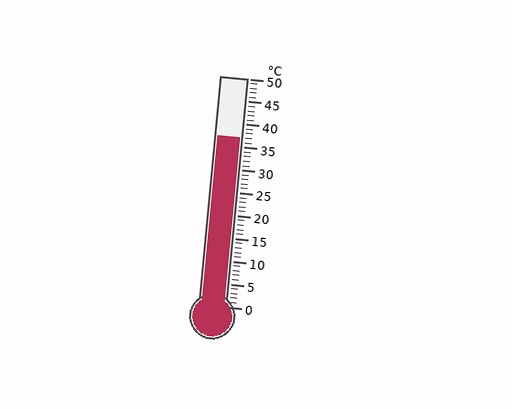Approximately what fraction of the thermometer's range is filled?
The thermometer is filled to approximately 75% of its range.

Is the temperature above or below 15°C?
The temperature is above 15°C.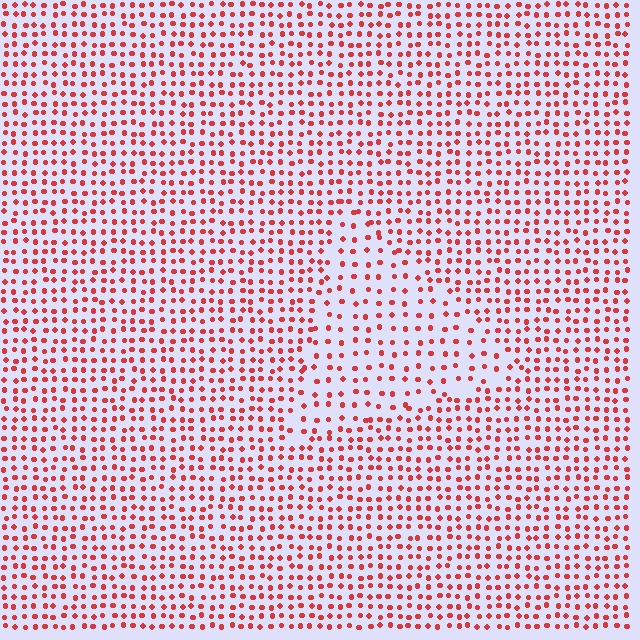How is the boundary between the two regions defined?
The boundary is defined by a change in element density (approximately 1.7x ratio). All elements are the same color, size, and shape.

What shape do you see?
I see a triangle.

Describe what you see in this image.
The image contains small red elements arranged at two different densities. A triangle-shaped region is visible where the elements are less densely packed than the surrounding area.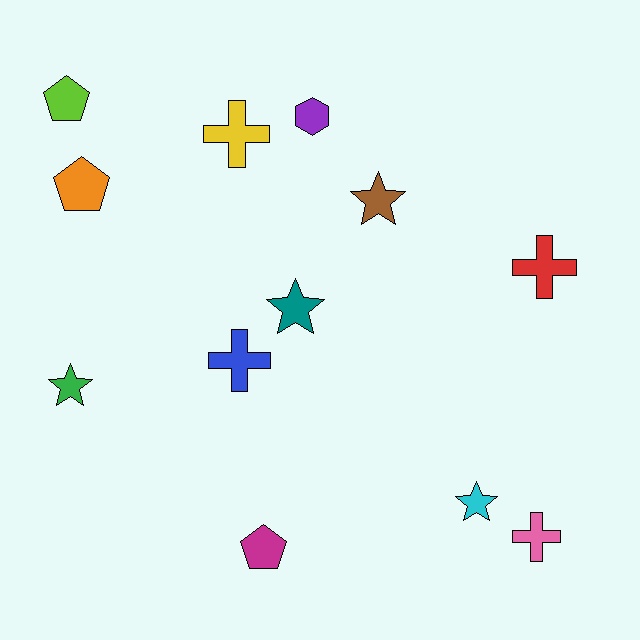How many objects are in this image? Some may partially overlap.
There are 12 objects.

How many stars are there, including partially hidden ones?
There are 4 stars.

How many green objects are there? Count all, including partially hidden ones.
There is 1 green object.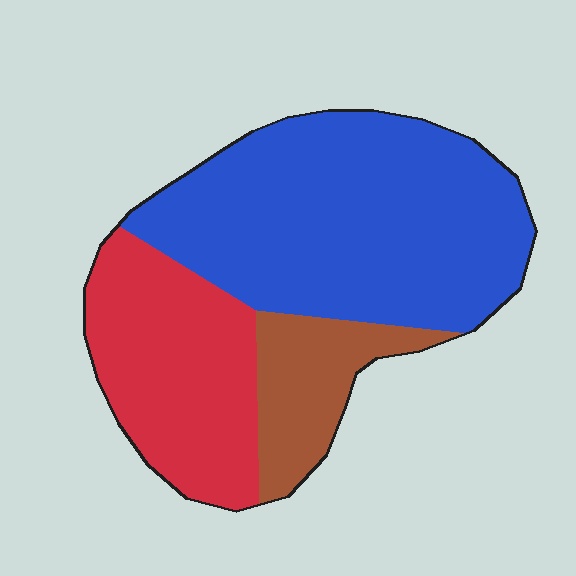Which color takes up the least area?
Brown, at roughly 15%.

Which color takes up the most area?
Blue, at roughly 55%.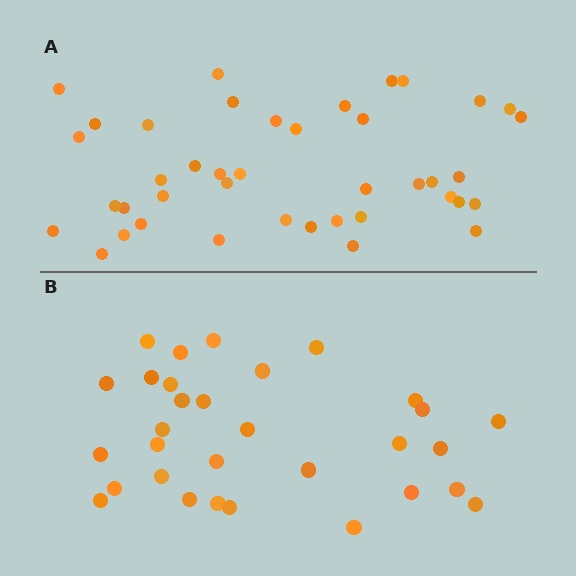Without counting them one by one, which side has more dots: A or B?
Region A (the top region) has more dots.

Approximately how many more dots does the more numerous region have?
Region A has roughly 10 or so more dots than region B.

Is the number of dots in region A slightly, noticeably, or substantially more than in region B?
Region A has noticeably more, but not dramatically so. The ratio is roughly 1.3 to 1.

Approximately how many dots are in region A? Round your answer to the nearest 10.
About 40 dots. (The exact count is 41, which rounds to 40.)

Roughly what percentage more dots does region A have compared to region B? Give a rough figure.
About 30% more.